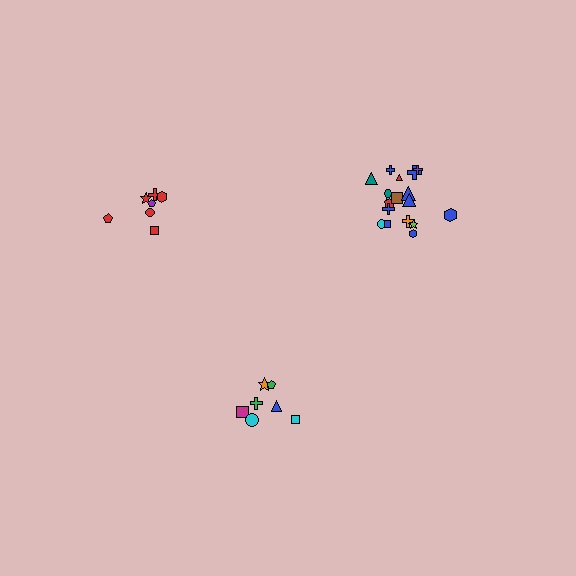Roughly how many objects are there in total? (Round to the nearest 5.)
Roughly 30 objects in total.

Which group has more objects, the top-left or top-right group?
The top-right group.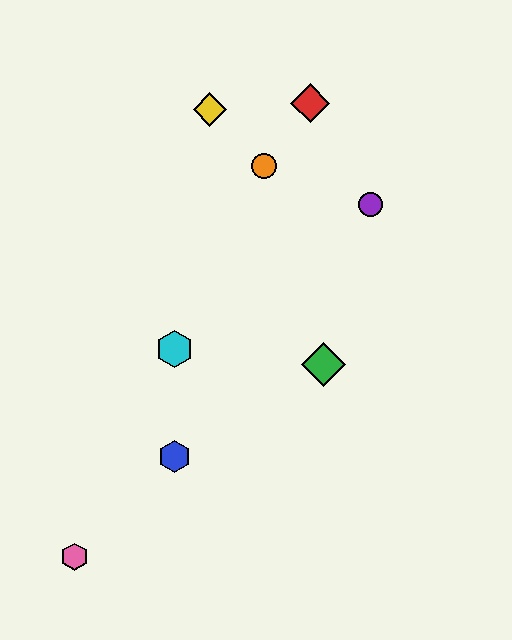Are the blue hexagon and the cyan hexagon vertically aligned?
Yes, both are at x≈174.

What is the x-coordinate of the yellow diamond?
The yellow diamond is at x≈210.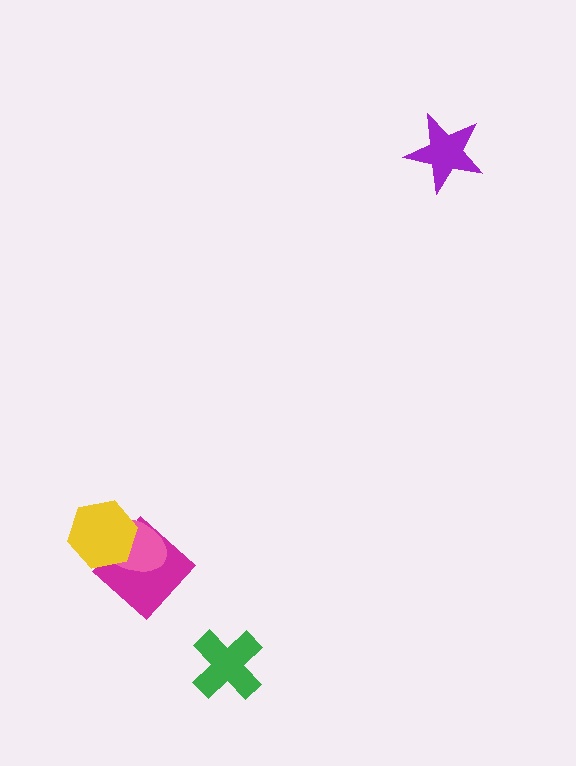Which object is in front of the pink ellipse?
The yellow hexagon is in front of the pink ellipse.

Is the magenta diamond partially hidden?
Yes, it is partially covered by another shape.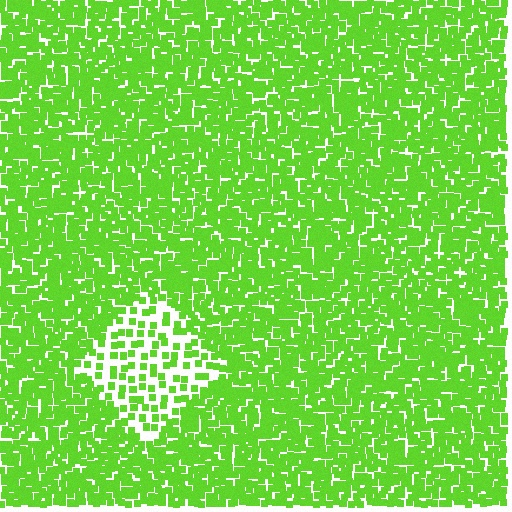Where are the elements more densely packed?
The elements are more densely packed outside the diamond boundary.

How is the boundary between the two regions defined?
The boundary is defined by a change in element density (approximately 2.5x ratio). All elements are the same color, size, and shape.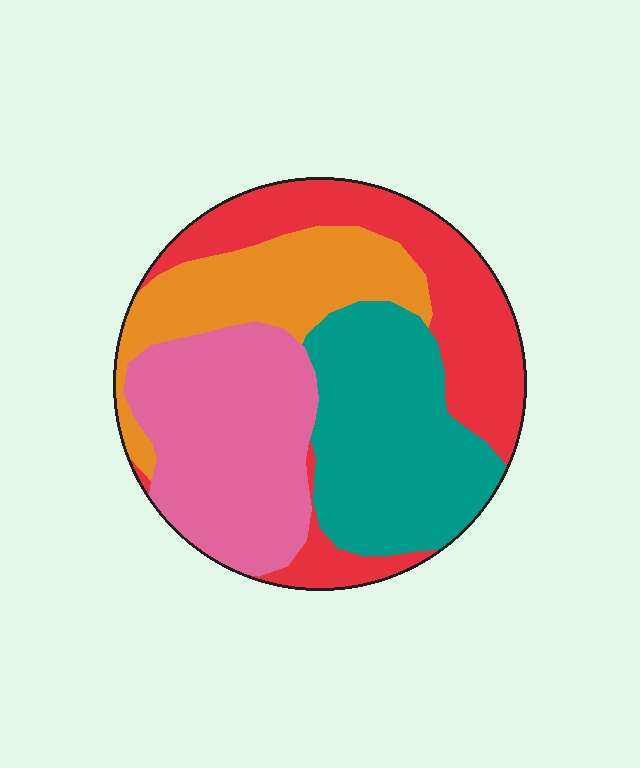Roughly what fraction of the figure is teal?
Teal covers 27% of the figure.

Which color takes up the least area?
Orange, at roughly 20%.